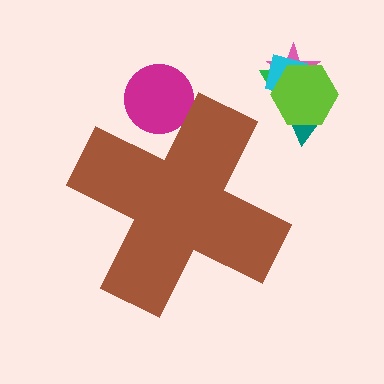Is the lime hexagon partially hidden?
No, the lime hexagon is fully visible.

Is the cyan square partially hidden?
No, the cyan square is fully visible.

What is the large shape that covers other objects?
A brown cross.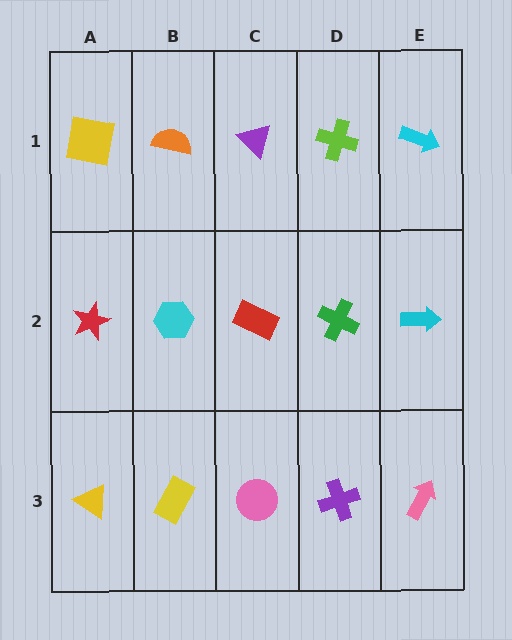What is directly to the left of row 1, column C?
An orange semicircle.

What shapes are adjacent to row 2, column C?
A purple triangle (row 1, column C), a pink circle (row 3, column C), a cyan hexagon (row 2, column B), a green cross (row 2, column D).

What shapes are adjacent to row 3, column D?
A green cross (row 2, column D), a pink circle (row 3, column C), a pink arrow (row 3, column E).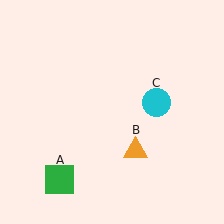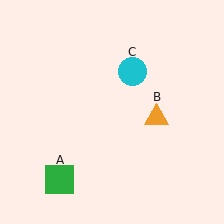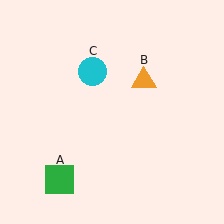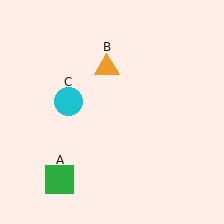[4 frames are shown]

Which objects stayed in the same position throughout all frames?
Green square (object A) remained stationary.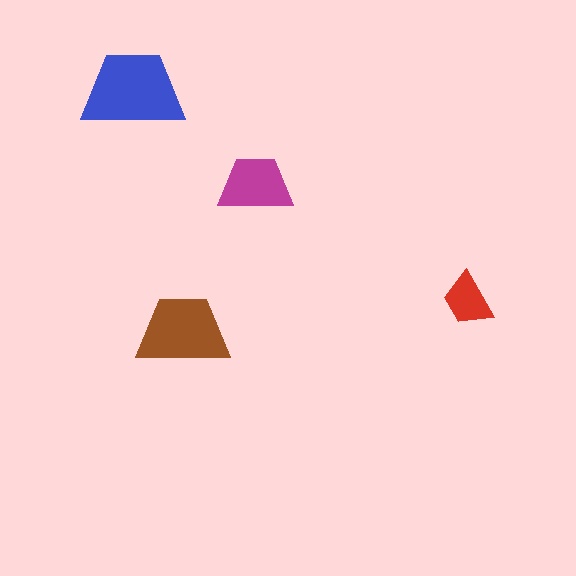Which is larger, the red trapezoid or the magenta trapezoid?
The magenta one.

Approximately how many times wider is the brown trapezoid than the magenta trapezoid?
About 1.5 times wider.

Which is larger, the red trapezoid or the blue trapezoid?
The blue one.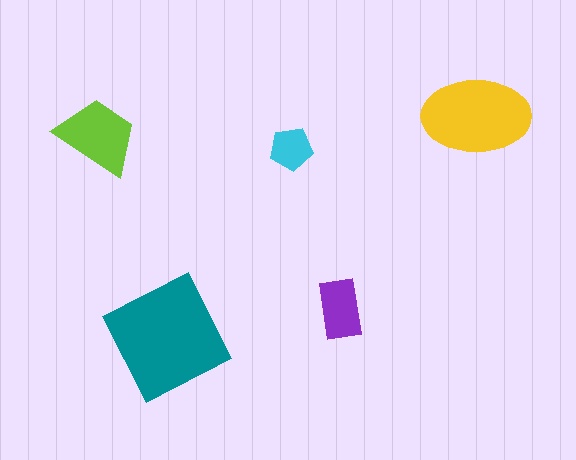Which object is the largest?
The teal square.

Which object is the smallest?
The cyan pentagon.